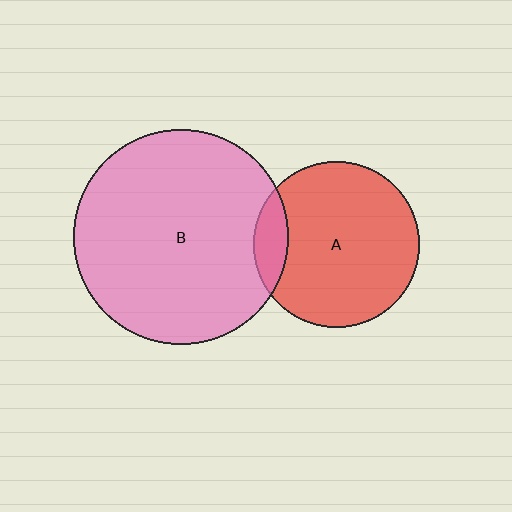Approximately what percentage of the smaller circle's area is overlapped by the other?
Approximately 10%.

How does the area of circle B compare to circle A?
Approximately 1.7 times.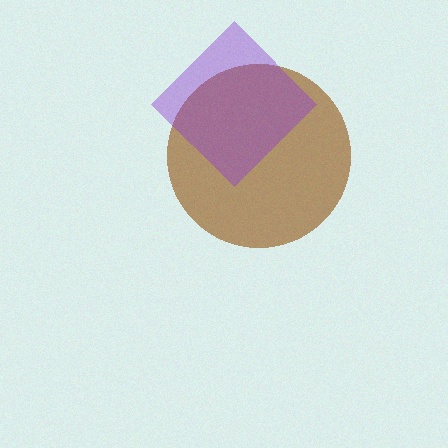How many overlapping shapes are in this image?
There are 2 overlapping shapes in the image.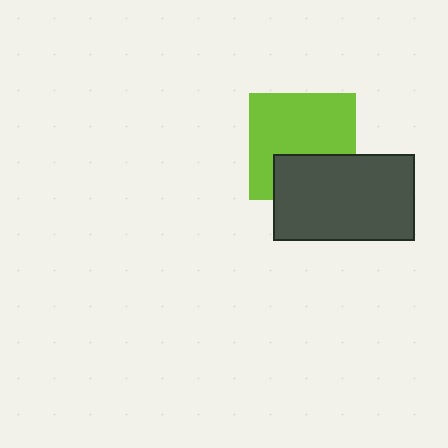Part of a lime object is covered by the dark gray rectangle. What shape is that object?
It is a square.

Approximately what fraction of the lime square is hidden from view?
Roughly 34% of the lime square is hidden behind the dark gray rectangle.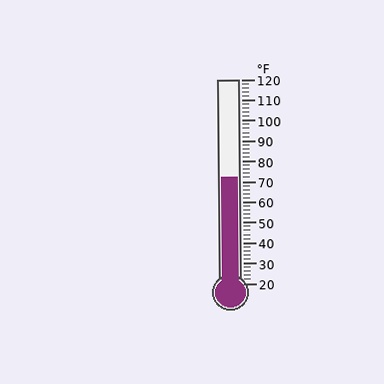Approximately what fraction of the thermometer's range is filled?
The thermometer is filled to approximately 50% of its range.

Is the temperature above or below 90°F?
The temperature is below 90°F.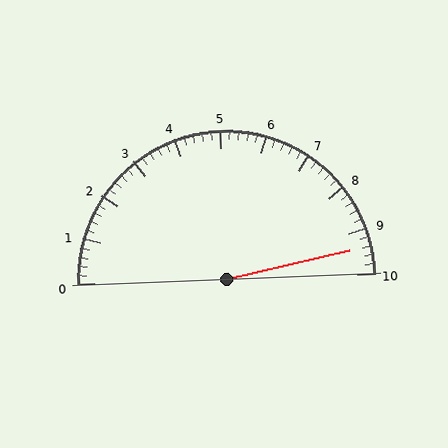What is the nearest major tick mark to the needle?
The nearest major tick mark is 9.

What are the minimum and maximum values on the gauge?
The gauge ranges from 0 to 10.